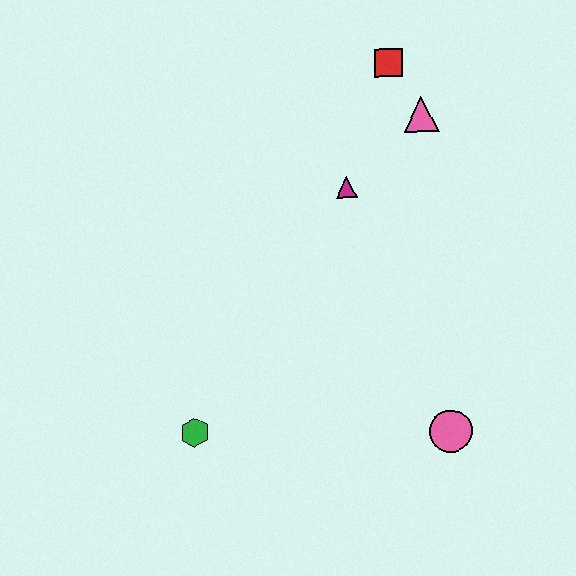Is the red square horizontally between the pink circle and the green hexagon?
Yes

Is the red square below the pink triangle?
No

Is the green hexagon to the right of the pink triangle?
No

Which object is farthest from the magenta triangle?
The green hexagon is farthest from the magenta triangle.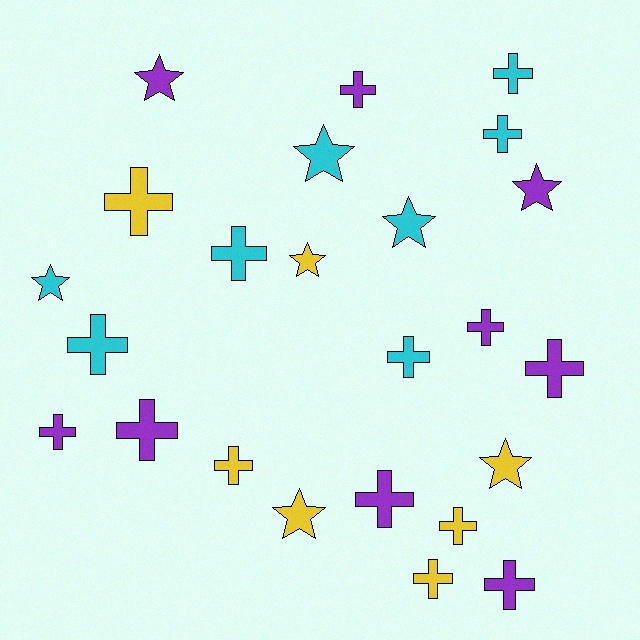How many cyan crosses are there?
There are 5 cyan crosses.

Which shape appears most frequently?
Cross, with 16 objects.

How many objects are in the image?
There are 24 objects.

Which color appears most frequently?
Purple, with 9 objects.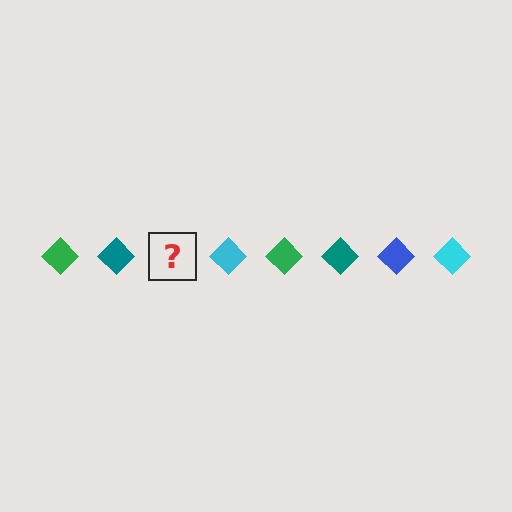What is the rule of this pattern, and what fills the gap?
The rule is that the pattern cycles through green, teal, blue, cyan diamonds. The gap should be filled with a blue diamond.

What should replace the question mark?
The question mark should be replaced with a blue diamond.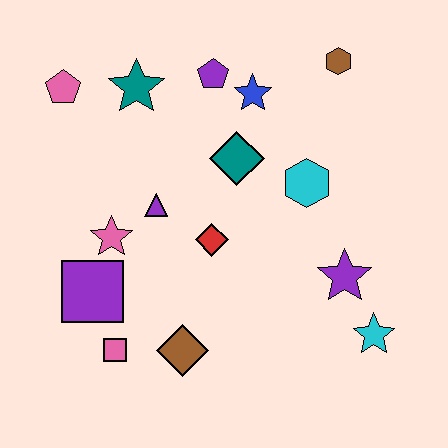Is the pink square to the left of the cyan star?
Yes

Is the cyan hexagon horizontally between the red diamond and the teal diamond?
No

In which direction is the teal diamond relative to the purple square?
The teal diamond is to the right of the purple square.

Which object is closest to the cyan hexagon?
The teal diamond is closest to the cyan hexagon.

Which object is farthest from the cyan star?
The pink pentagon is farthest from the cyan star.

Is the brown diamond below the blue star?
Yes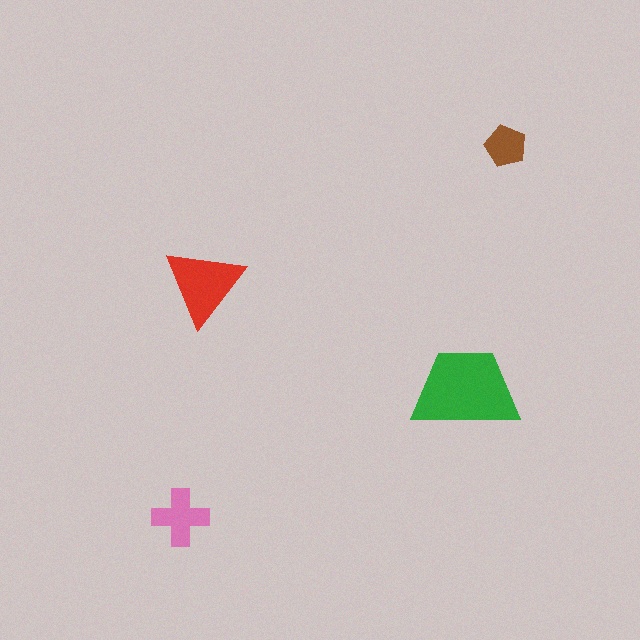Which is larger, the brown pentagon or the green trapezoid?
The green trapezoid.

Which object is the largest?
The green trapezoid.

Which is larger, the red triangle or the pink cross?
The red triangle.